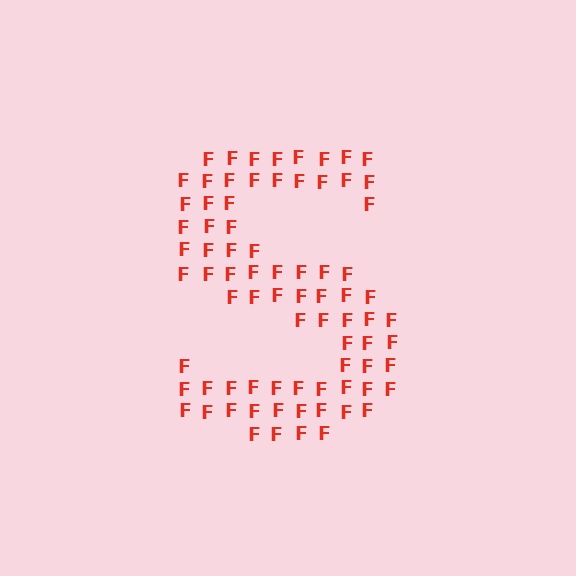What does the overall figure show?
The overall figure shows the letter S.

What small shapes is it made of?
It is made of small letter F's.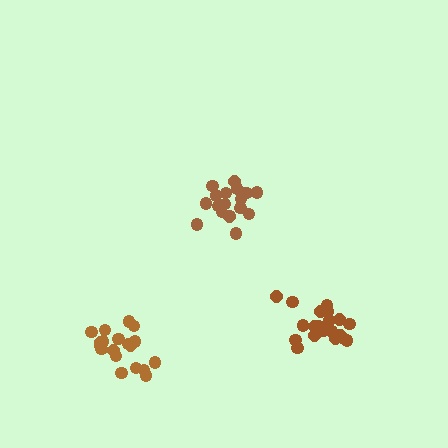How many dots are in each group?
Group 1: 21 dots, Group 2: 20 dots, Group 3: 19 dots (60 total).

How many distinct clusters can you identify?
There are 3 distinct clusters.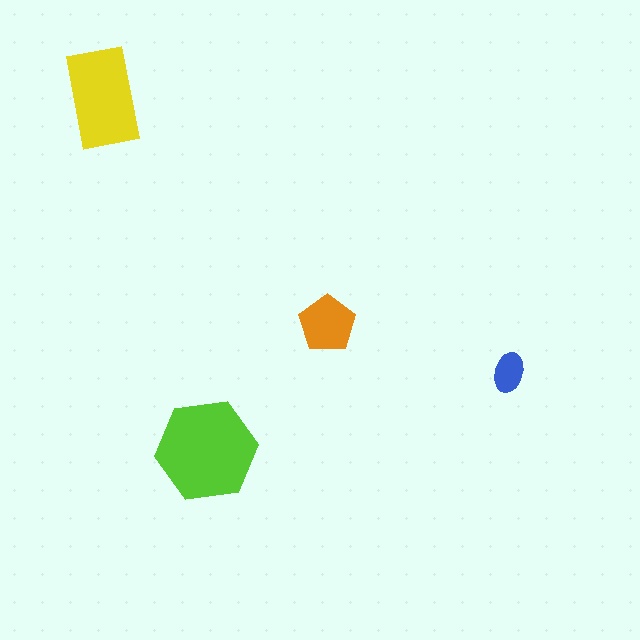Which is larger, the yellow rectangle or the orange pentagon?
The yellow rectangle.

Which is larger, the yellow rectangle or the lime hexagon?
The lime hexagon.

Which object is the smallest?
The blue ellipse.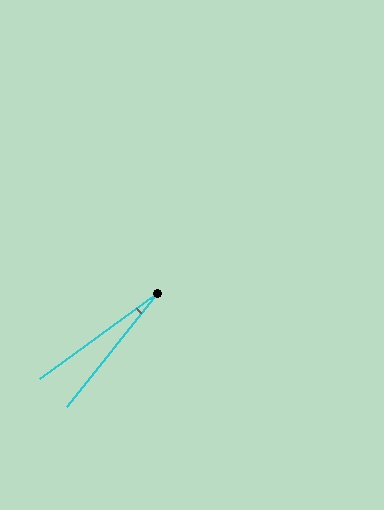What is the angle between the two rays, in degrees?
Approximately 15 degrees.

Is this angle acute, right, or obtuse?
It is acute.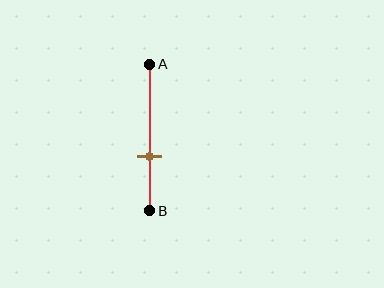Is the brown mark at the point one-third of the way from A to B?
No, the mark is at about 65% from A, not at the 33% one-third point.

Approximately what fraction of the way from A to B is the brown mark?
The brown mark is approximately 65% of the way from A to B.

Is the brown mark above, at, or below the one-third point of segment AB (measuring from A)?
The brown mark is below the one-third point of segment AB.